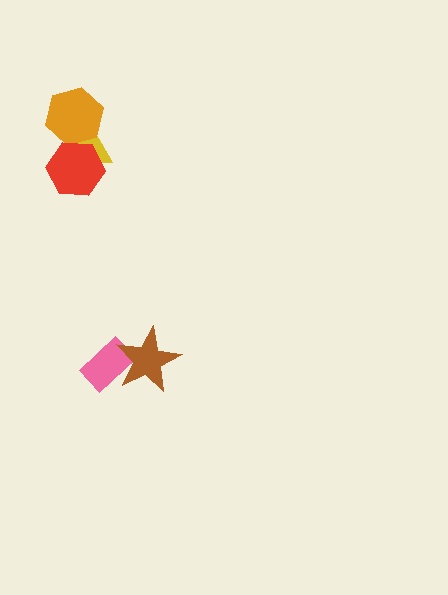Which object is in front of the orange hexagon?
The red hexagon is in front of the orange hexagon.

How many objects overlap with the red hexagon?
2 objects overlap with the red hexagon.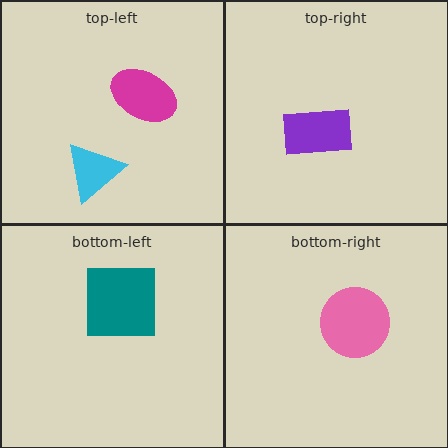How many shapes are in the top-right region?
1.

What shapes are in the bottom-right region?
The pink circle.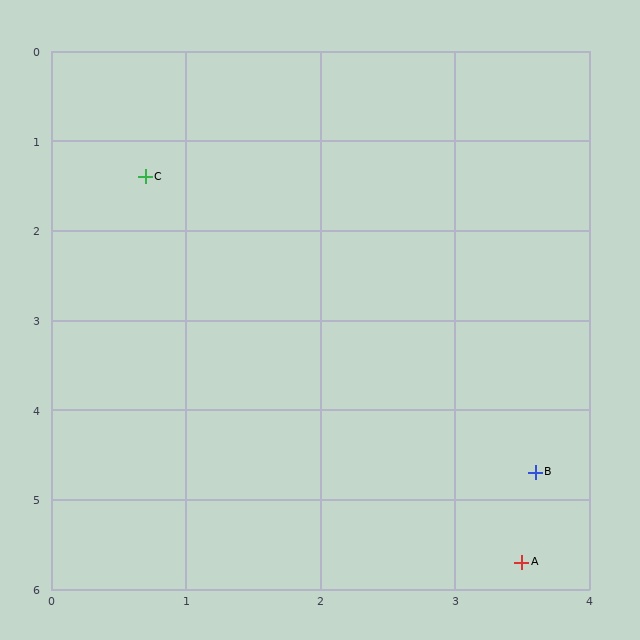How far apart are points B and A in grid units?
Points B and A are about 1.0 grid units apart.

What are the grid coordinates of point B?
Point B is at approximately (3.6, 4.7).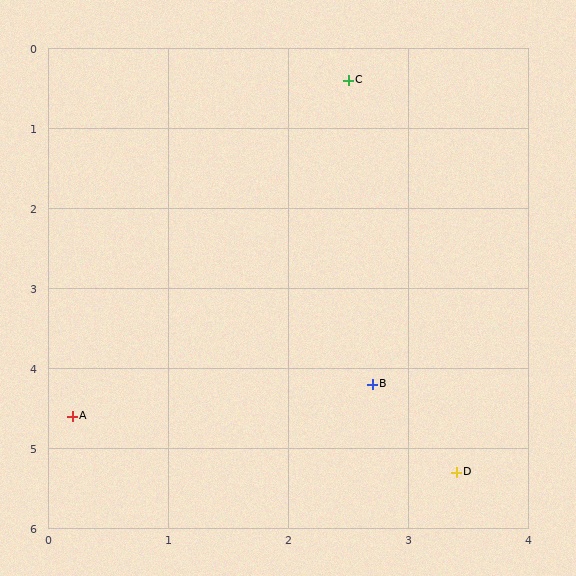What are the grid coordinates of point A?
Point A is at approximately (0.2, 4.6).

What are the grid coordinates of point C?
Point C is at approximately (2.5, 0.4).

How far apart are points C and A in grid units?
Points C and A are about 4.8 grid units apart.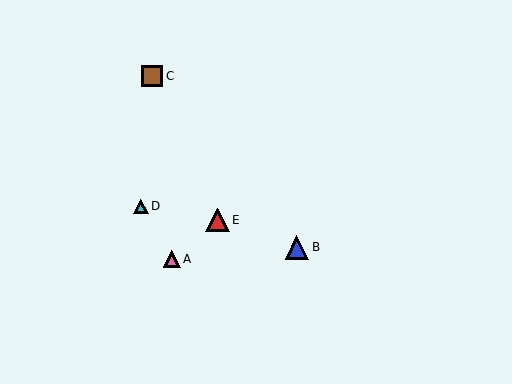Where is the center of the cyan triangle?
The center of the cyan triangle is at (141, 206).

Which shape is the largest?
The blue triangle (labeled B) is the largest.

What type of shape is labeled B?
Shape B is a blue triangle.